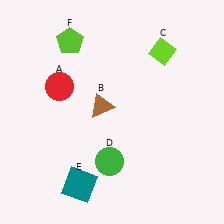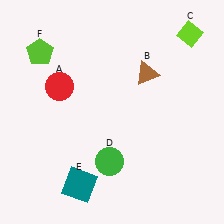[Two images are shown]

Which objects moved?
The objects that moved are: the brown triangle (B), the lime diamond (C), the lime pentagon (F).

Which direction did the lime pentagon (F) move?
The lime pentagon (F) moved left.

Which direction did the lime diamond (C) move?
The lime diamond (C) moved right.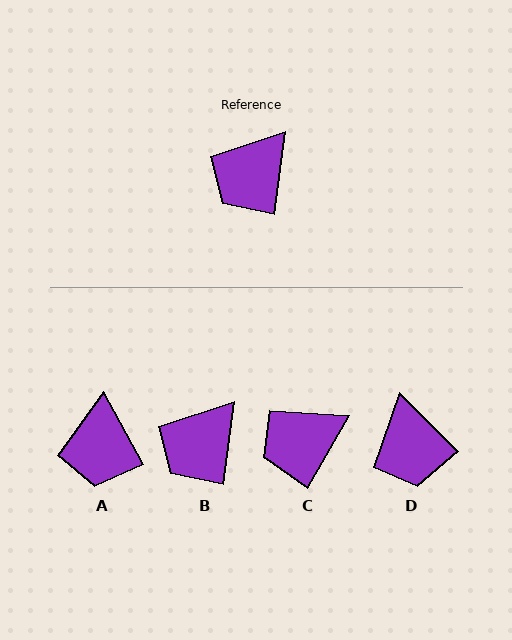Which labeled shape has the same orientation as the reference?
B.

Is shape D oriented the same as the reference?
No, it is off by about 53 degrees.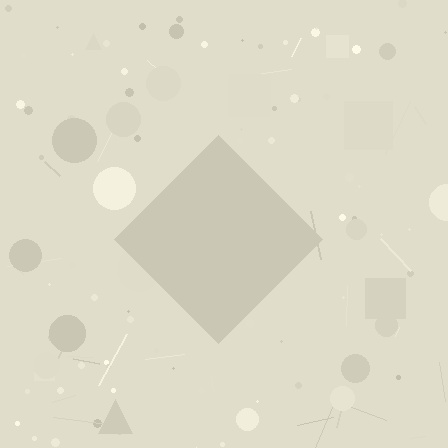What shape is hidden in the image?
A diamond is hidden in the image.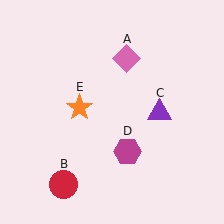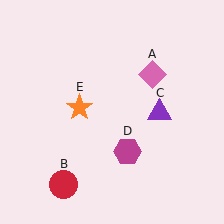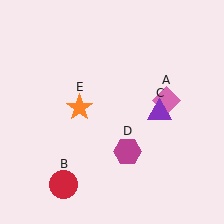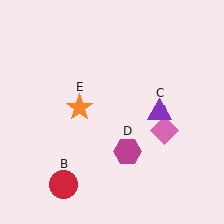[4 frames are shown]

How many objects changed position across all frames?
1 object changed position: pink diamond (object A).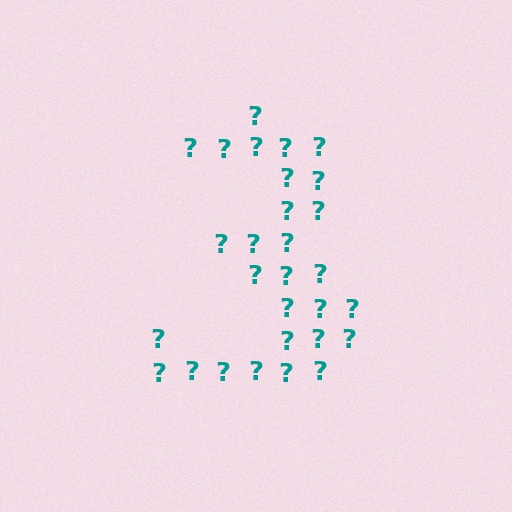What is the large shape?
The large shape is the digit 3.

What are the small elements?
The small elements are question marks.